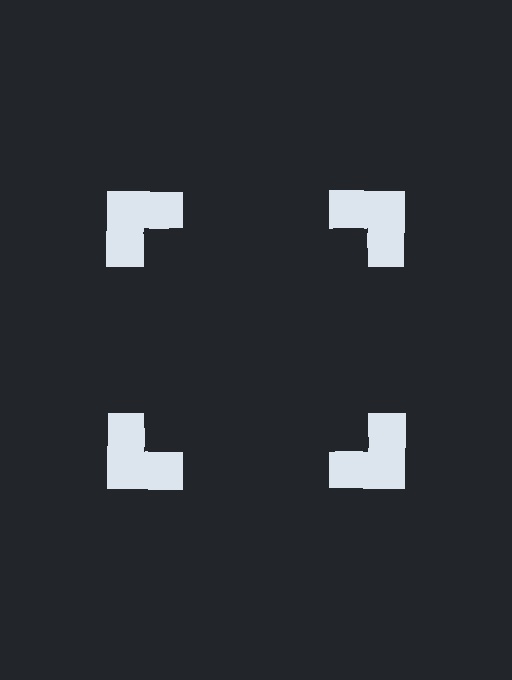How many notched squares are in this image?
There are 4 — one at each vertex of the illusory square.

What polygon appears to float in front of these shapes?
An illusory square — its edges are inferred from the aligned wedge cuts in the notched squares, not physically drawn.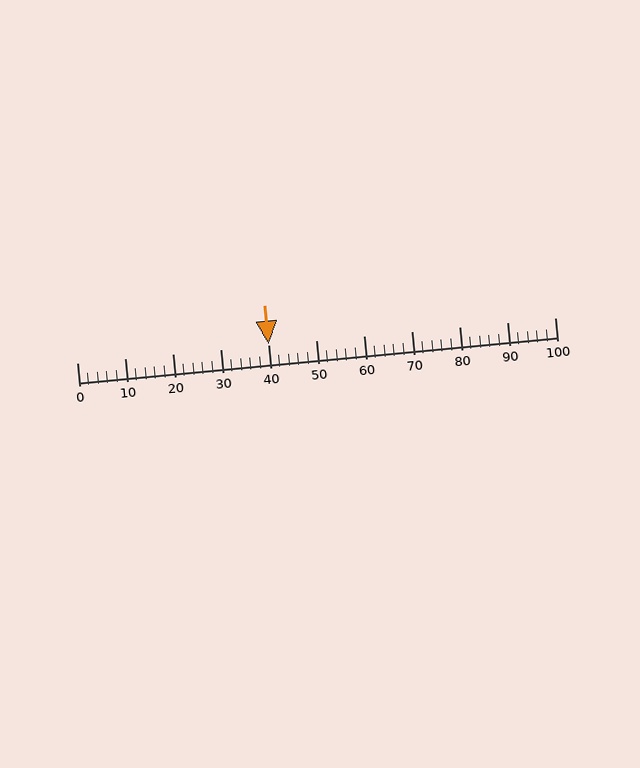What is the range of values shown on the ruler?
The ruler shows values from 0 to 100.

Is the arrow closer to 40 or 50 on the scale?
The arrow is closer to 40.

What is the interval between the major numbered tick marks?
The major tick marks are spaced 10 units apart.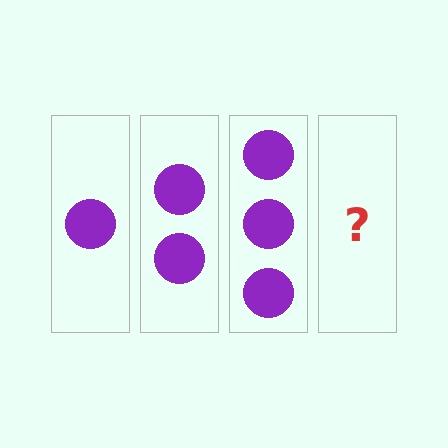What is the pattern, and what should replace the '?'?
The pattern is that each step adds one more circle. The '?' should be 4 circles.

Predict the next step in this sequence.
The next step is 4 circles.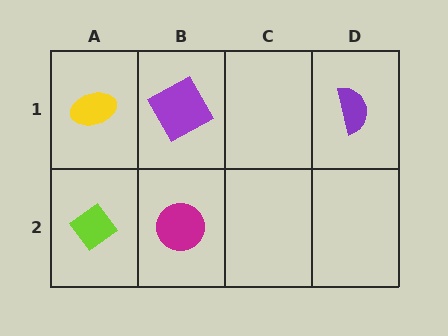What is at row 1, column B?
A purple square.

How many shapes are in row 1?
3 shapes.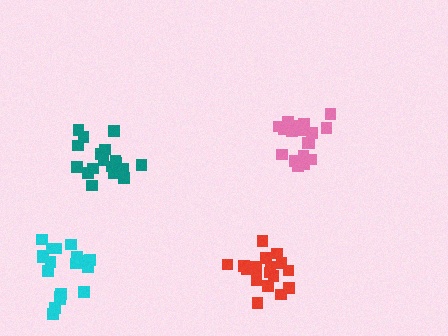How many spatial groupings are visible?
There are 4 spatial groupings.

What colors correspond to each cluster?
The clusters are colored: pink, teal, red, cyan.